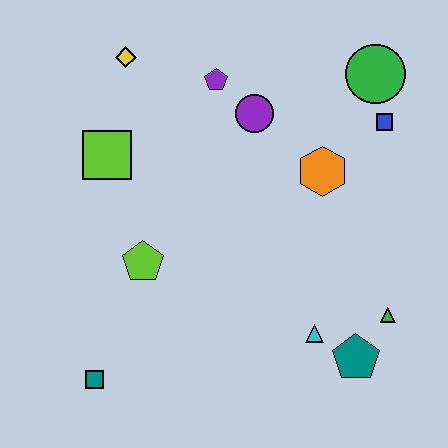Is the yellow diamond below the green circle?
No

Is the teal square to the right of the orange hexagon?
No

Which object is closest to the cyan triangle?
The teal pentagon is closest to the cyan triangle.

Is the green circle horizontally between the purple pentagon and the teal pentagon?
No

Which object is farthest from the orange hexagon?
The teal square is farthest from the orange hexagon.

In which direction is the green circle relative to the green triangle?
The green circle is above the green triangle.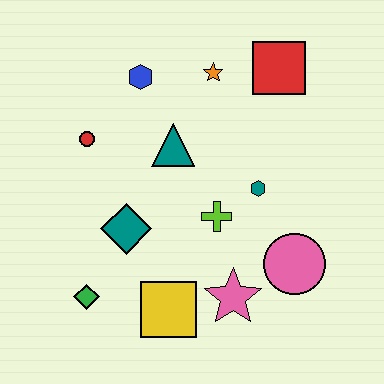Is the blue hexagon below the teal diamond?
No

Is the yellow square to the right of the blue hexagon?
Yes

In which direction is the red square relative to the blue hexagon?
The red square is to the right of the blue hexagon.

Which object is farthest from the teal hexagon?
The green diamond is farthest from the teal hexagon.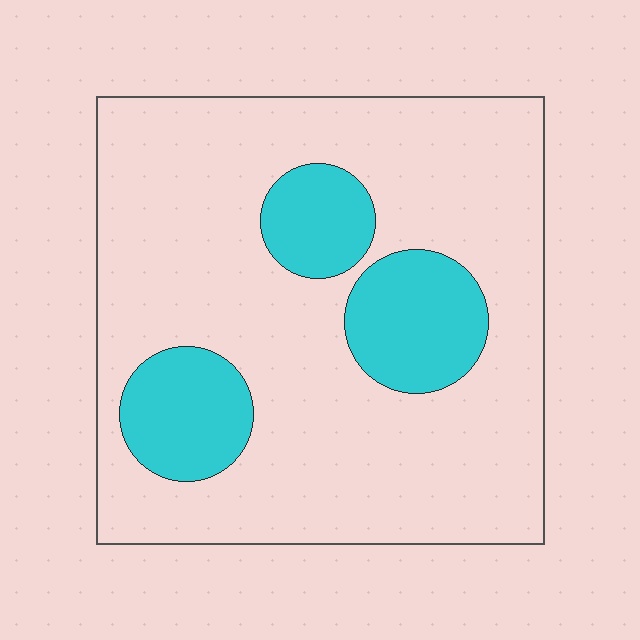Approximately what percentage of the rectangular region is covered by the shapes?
Approximately 20%.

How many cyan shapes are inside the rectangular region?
3.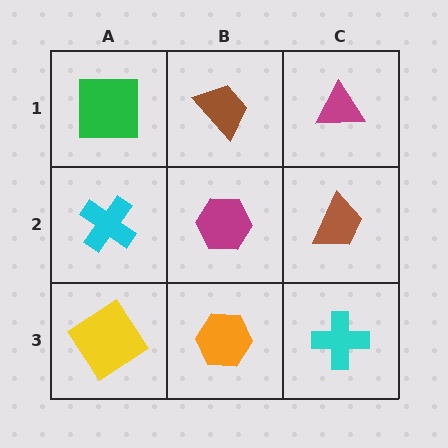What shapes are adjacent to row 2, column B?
A brown trapezoid (row 1, column B), an orange hexagon (row 3, column B), a cyan cross (row 2, column A), a brown trapezoid (row 2, column C).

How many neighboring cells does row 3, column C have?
2.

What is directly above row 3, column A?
A cyan cross.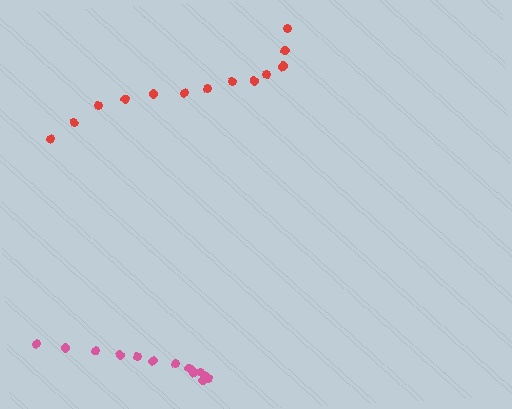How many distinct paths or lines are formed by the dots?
There are 2 distinct paths.